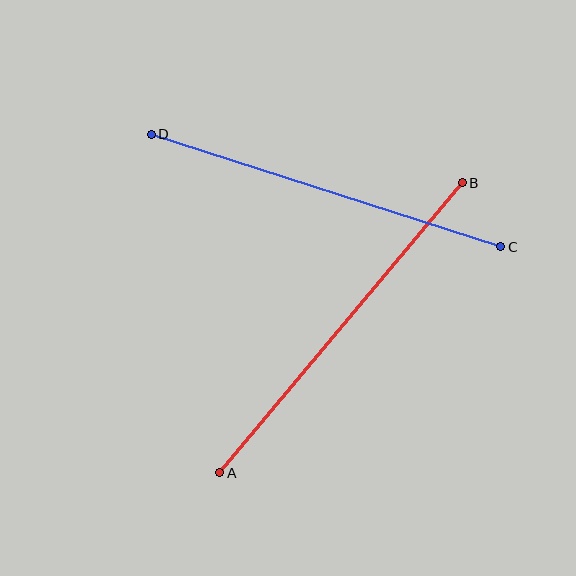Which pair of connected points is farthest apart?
Points A and B are farthest apart.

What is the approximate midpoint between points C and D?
The midpoint is at approximately (326, 191) pixels.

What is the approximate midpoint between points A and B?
The midpoint is at approximately (341, 328) pixels.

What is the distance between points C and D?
The distance is approximately 367 pixels.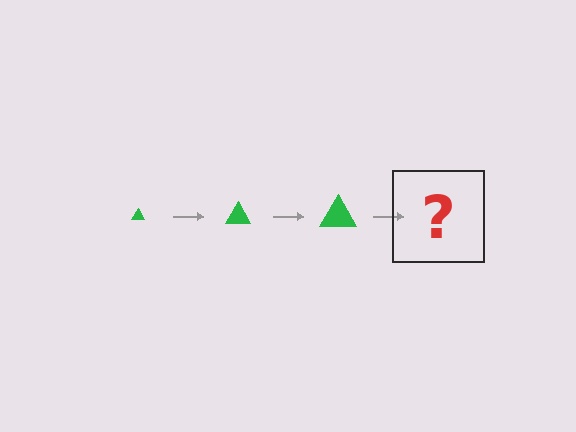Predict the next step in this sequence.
The next step is a green triangle, larger than the previous one.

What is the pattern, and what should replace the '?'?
The pattern is that the triangle gets progressively larger each step. The '?' should be a green triangle, larger than the previous one.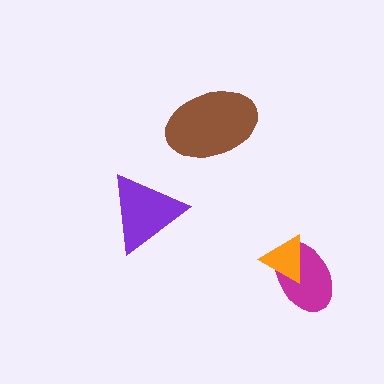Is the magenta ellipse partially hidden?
Yes, it is partially covered by another shape.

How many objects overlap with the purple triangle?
0 objects overlap with the purple triangle.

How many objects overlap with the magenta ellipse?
1 object overlaps with the magenta ellipse.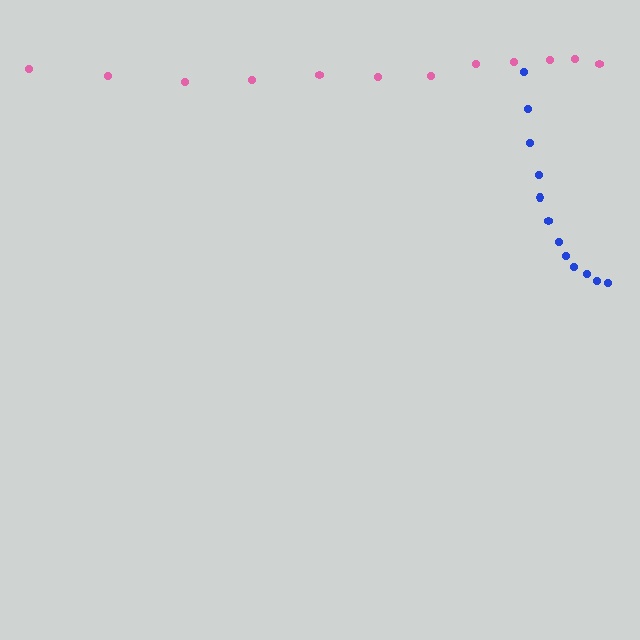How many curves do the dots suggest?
There are 2 distinct paths.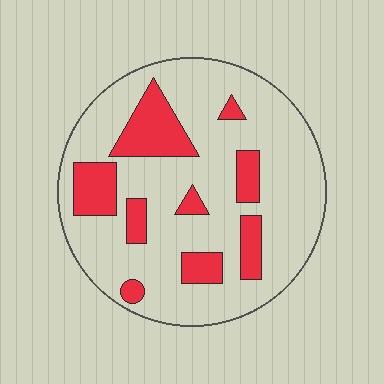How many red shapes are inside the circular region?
9.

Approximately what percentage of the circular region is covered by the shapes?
Approximately 20%.